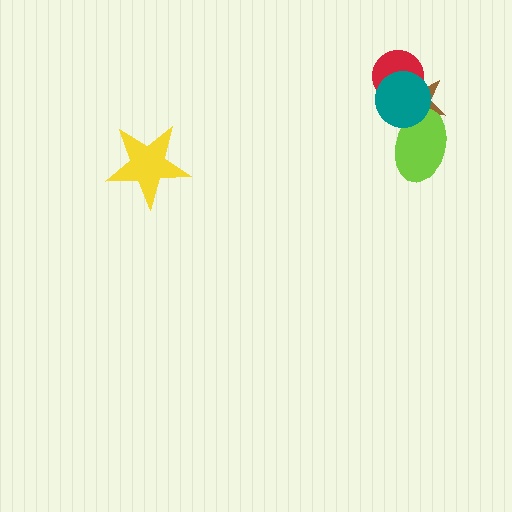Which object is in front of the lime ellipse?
The teal circle is in front of the lime ellipse.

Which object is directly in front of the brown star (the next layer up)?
The lime ellipse is directly in front of the brown star.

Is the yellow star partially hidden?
No, no other shape covers it.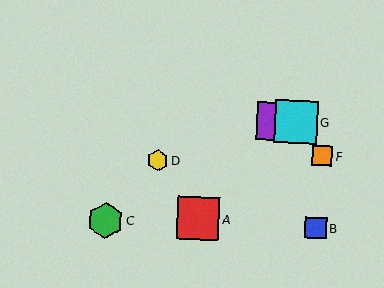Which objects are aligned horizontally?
Objects E, G are aligned horizontally.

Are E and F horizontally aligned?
No, E is at y≈121 and F is at y≈156.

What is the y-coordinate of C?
Object C is at y≈220.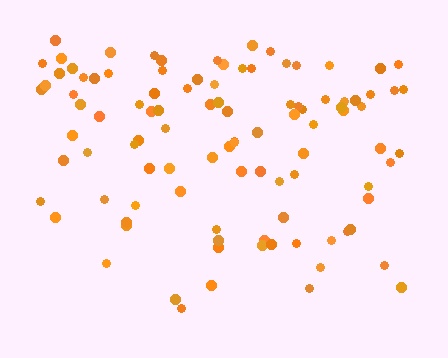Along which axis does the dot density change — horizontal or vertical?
Vertical.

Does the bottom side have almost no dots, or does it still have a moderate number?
Still a moderate number, just noticeably fewer than the top.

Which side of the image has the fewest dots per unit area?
The bottom.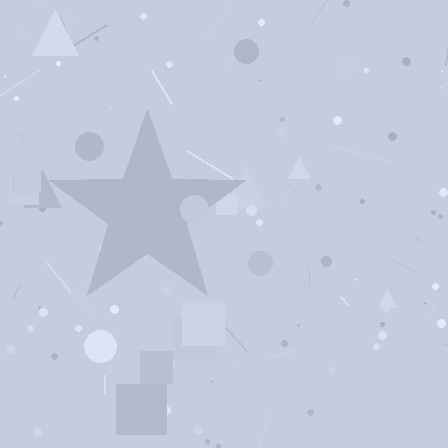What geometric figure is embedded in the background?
A star is embedded in the background.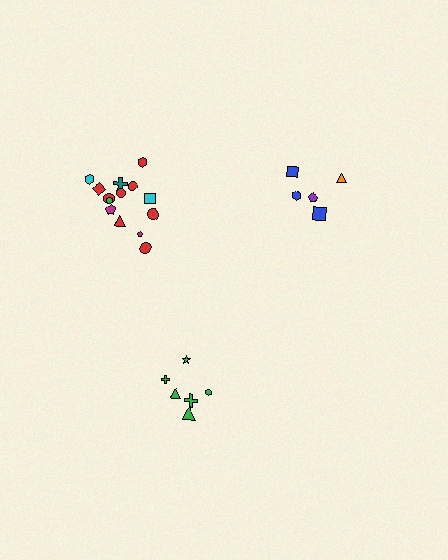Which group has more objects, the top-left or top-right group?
The top-left group.